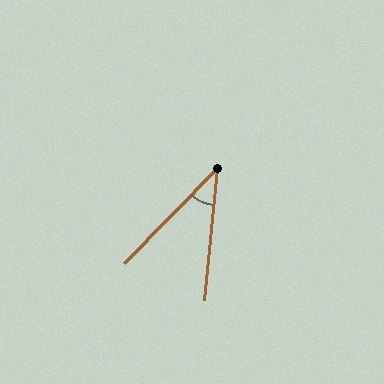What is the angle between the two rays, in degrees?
Approximately 39 degrees.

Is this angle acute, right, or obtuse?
It is acute.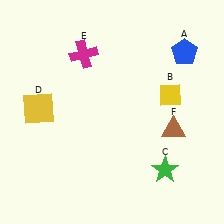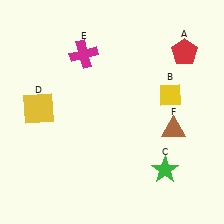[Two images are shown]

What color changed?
The pentagon (A) changed from blue in Image 1 to red in Image 2.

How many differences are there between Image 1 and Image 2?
There is 1 difference between the two images.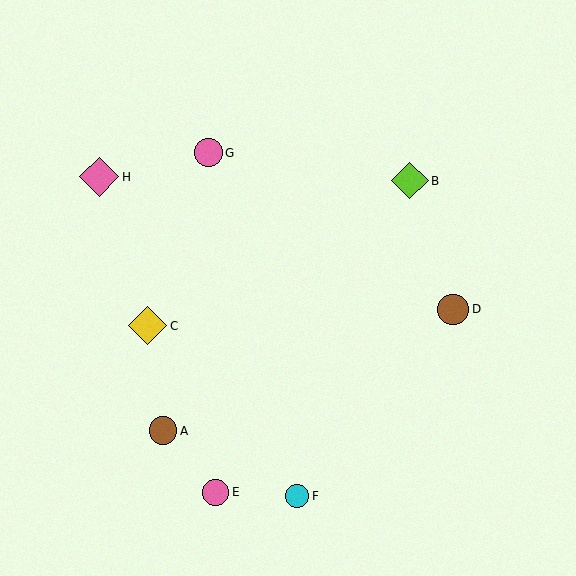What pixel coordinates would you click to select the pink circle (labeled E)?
Click at (216, 492) to select the pink circle E.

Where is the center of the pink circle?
The center of the pink circle is at (216, 492).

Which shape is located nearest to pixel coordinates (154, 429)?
The brown circle (labeled A) at (163, 431) is nearest to that location.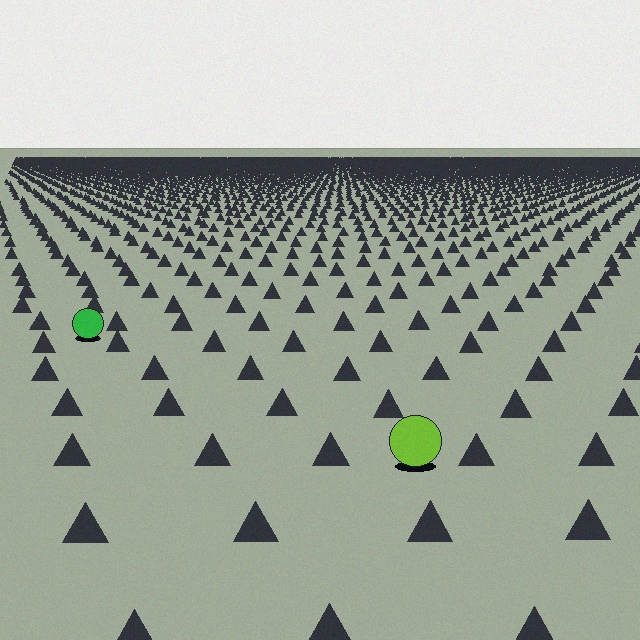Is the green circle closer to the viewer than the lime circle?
No. The lime circle is closer — you can tell from the texture gradient: the ground texture is coarser near it.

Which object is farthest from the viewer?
The green circle is farthest from the viewer. It appears smaller and the ground texture around it is denser.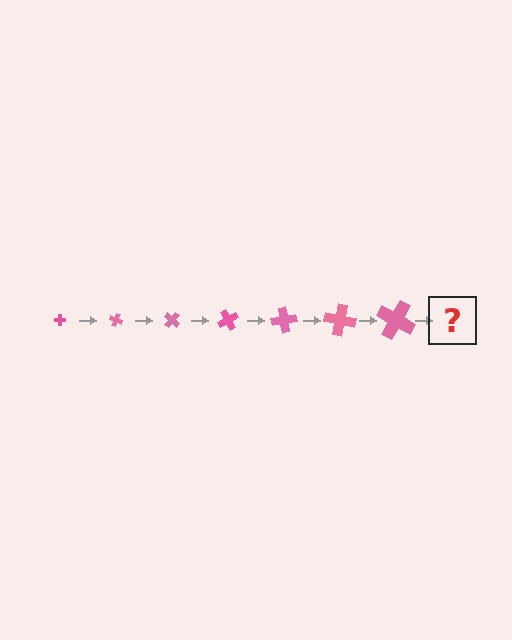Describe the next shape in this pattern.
It should be a cross, larger than the previous one and rotated 140 degrees from the start.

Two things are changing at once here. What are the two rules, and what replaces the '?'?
The two rules are that the cross grows larger each step and it rotates 20 degrees each step. The '?' should be a cross, larger than the previous one and rotated 140 degrees from the start.